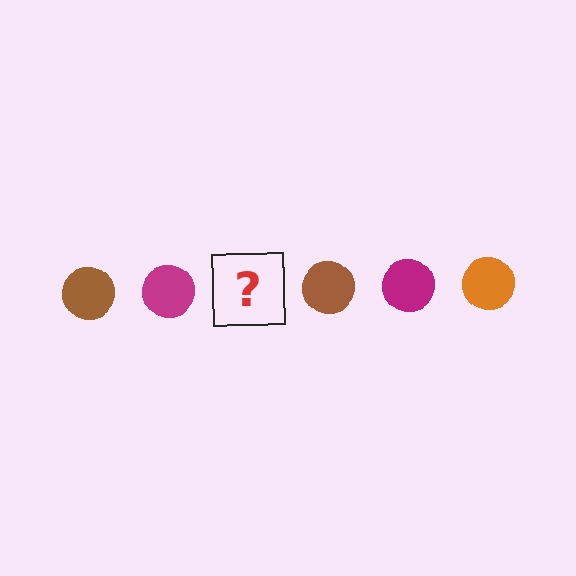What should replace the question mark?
The question mark should be replaced with an orange circle.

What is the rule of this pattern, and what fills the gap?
The rule is that the pattern cycles through brown, magenta, orange circles. The gap should be filled with an orange circle.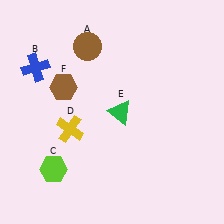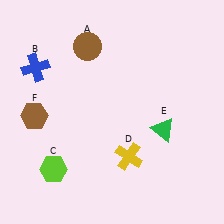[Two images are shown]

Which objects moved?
The objects that moved are: the yellow cross (D), the green triangle (E), the brown hexagon (F).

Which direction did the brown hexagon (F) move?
The brown hexagon (F) moved left.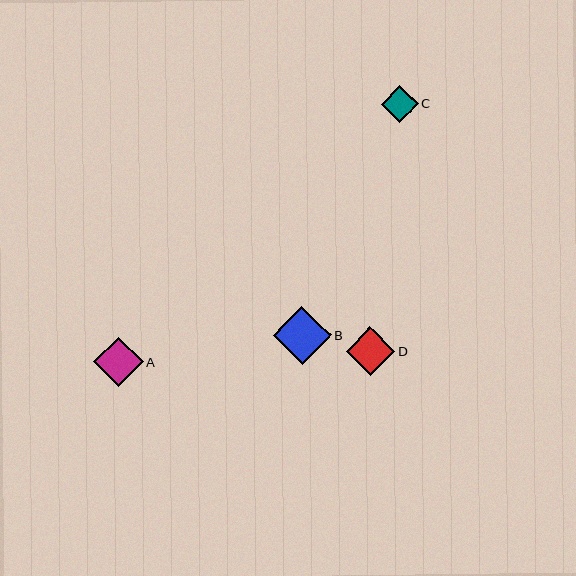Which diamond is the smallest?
Diamond C is the smallest with a size of approximately 37 pixels.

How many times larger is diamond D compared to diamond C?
Diamond D is approximately 1.3 times the size of diamond C.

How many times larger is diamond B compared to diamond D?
Diamond B is approximately 1.2 times the size of diamond D.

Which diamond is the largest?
Diamond B is the largest with a size of approximately 58 pixels.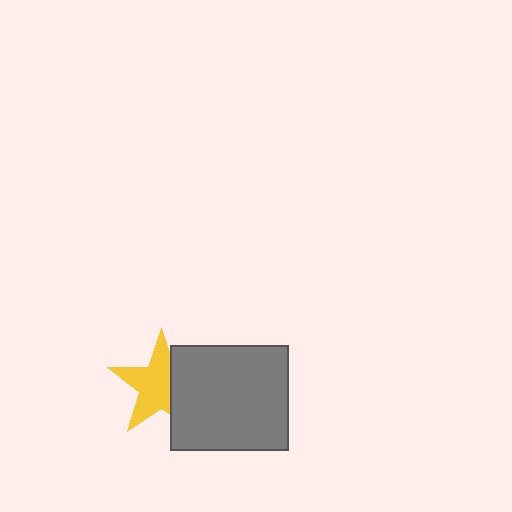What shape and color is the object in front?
The object in front is a gray rectangle.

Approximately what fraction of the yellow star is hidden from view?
Roughly 35% of the yellow star is hidden behind the gray rectangle.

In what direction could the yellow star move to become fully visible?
The yellow star could move left. That would shift it out from behind the gray rectangle entirely.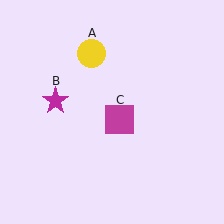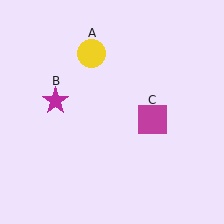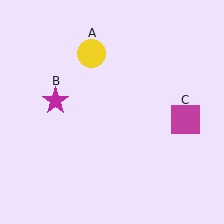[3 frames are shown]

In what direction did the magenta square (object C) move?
The magenta square (object C) moved right.